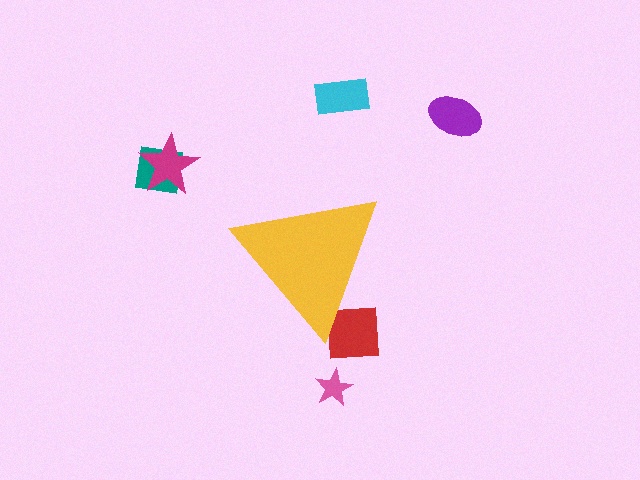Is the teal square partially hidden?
No, the teal square is fully visible.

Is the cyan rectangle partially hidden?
No, the cyan rectangle is fully visible.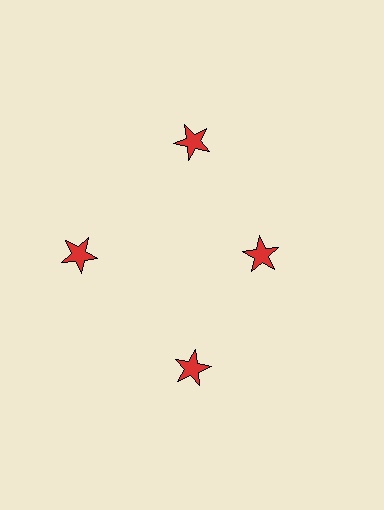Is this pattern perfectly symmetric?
No. The 4 red stars are arranged in a ring, but one element near the 3 o'clock position is pulled inward toward the center, breaking the 4-fold rotational symmetry.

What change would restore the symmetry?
The symmetry would be restored by moving it outward, back onto the ring so that all 4 stars sit at equal angles and equal distance from the center.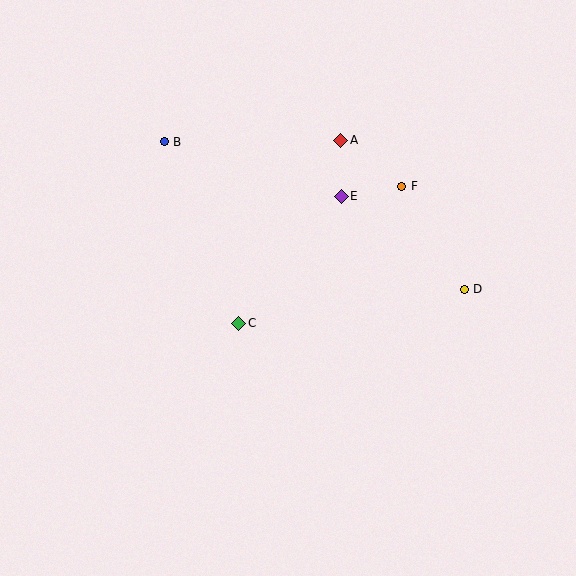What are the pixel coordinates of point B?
Point B is at (164, 142).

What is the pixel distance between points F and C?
The distance between F and C is 213 pixels.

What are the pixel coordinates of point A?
Point A is at (341, 140).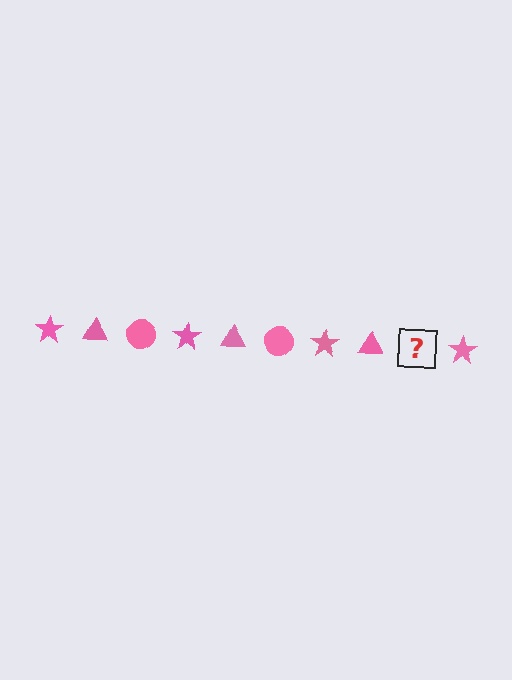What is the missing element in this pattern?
The missing element is a pink circle.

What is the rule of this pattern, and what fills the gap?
The rule is that the pattern cycles through star, triangle, circle shapes in pink. The gap should be filled with a pink circle.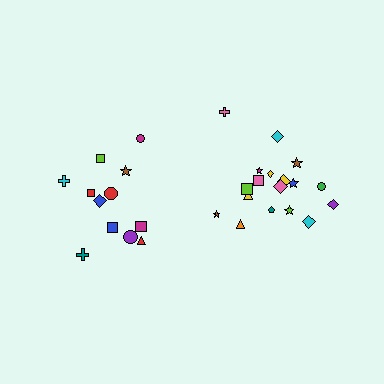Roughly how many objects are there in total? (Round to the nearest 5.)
Roughly 30 objects in total.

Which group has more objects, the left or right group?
The right group.